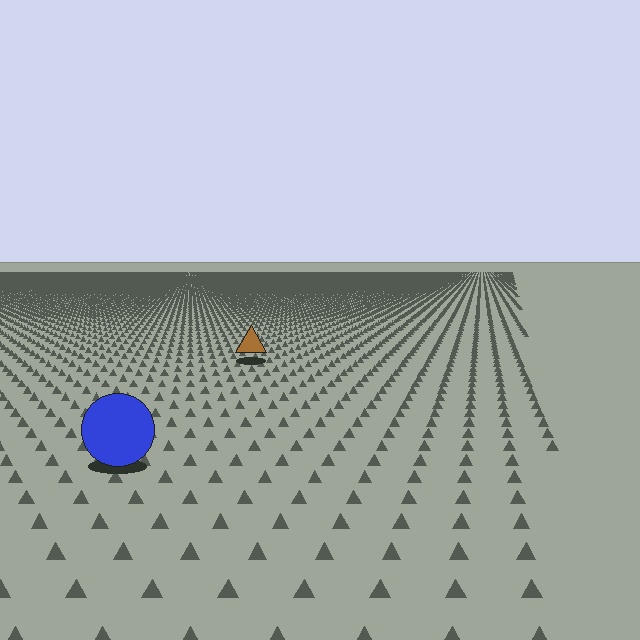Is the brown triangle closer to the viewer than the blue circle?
No. The blue circle is closer — you can tell from the texture gradient: the ground texture is coarser near it.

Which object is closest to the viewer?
The blue circle is closest. The texture marks near it are larger and more spread out.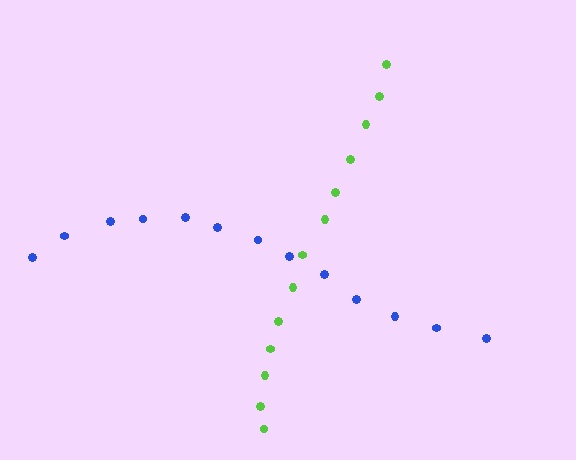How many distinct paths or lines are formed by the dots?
There are 2 distinct paths.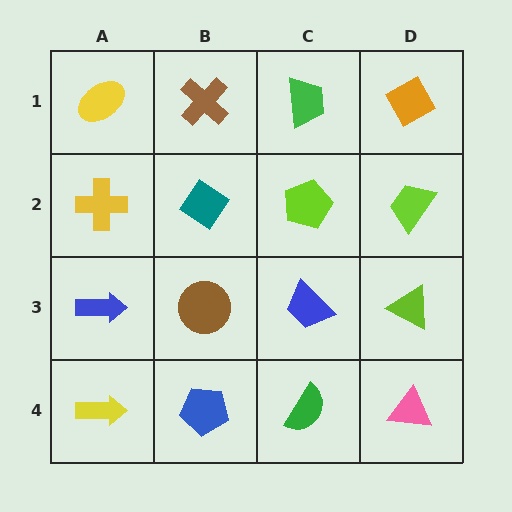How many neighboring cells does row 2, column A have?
3.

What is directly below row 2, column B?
A brown circle.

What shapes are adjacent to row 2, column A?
A yellow ellipse (row 1, column A), a blue arrow (row 3, column A), a teal diamond (row 2, column B).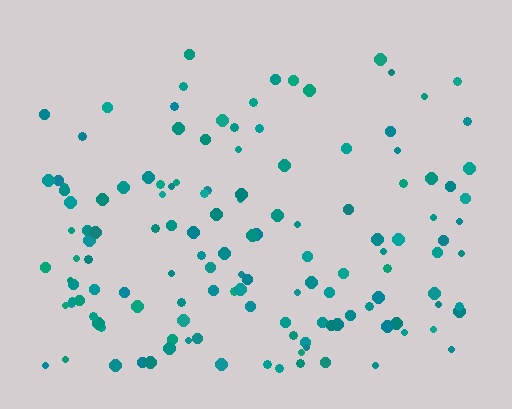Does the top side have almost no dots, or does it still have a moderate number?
Still a moderate number, just noticeably fewer than the bottom.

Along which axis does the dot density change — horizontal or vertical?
Vertical.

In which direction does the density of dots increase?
From top to bottom, with the bottom side densest.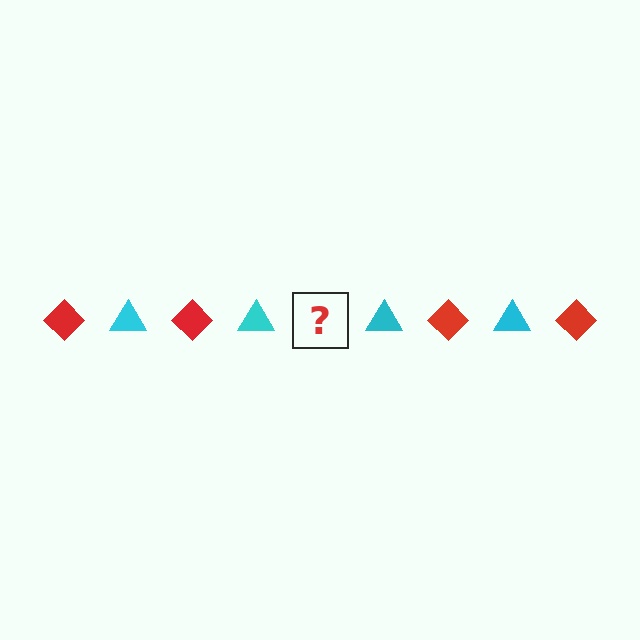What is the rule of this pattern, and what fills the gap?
The rule is that the pattern alternates between red diamond and cyan triangle. The gap should be filled with a red diamond.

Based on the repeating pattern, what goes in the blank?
The blank should be a red diamond.